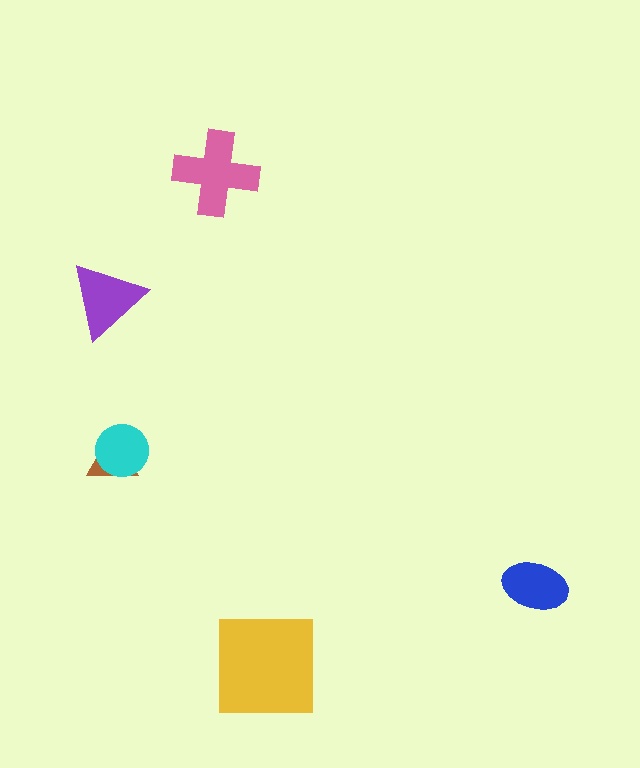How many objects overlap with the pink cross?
0 objects overlap with the pink cross.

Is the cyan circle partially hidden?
No, no other shape covers it.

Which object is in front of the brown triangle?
The cyan circle is in front of the brown triangle.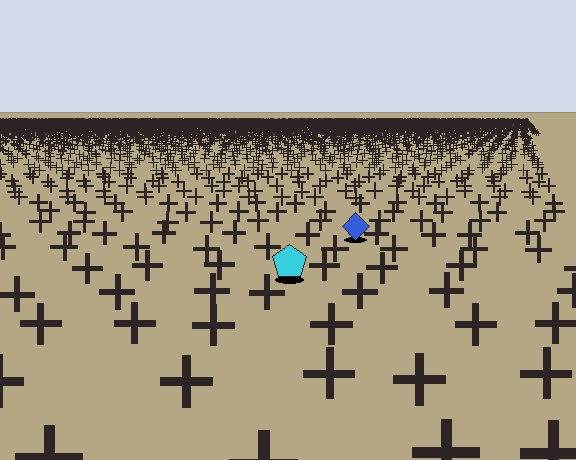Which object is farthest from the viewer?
The blue diamond is farthest from the viewer. It appears smaller and the ground texture around it is denser.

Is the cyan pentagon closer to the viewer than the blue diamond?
Yes. The cyan pentagon is closer — you can tell from the texture gradient: the ground texture is coarser near it.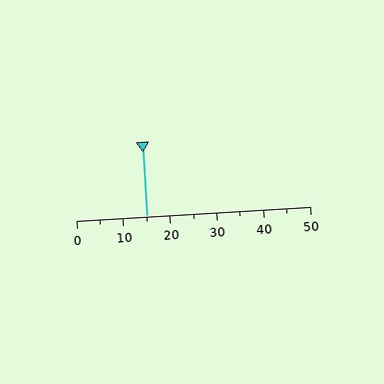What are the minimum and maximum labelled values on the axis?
The axis runs from 0 to 50.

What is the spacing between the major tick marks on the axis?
The major ticks are spaced 10 apart.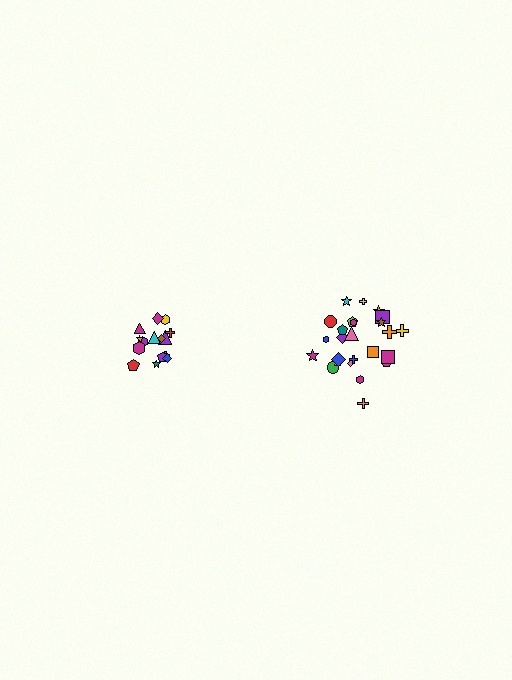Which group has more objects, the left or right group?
The right group.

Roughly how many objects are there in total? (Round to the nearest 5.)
Roughly 40 objects in total.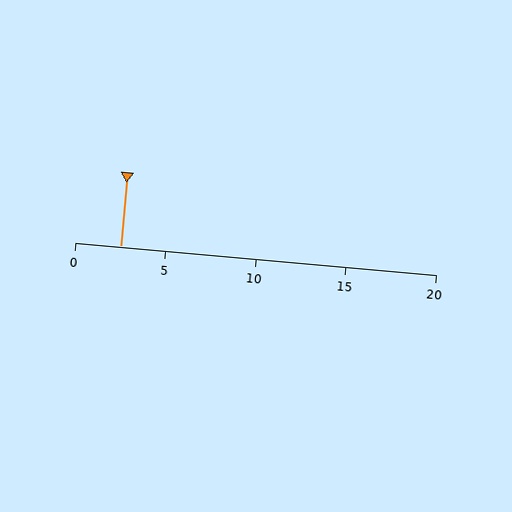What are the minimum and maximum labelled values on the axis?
The axis runs from 0 to 20.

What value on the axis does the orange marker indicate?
The marker indicates approximately 2.5.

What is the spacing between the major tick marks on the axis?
The major ticks are spaced 5 apart.